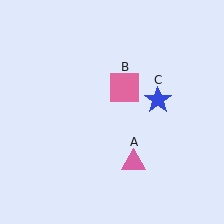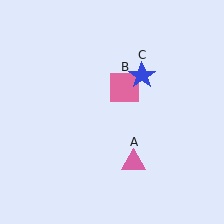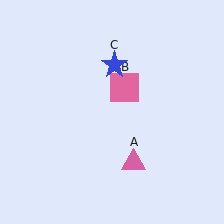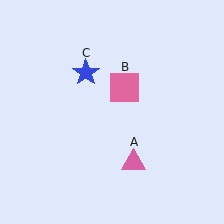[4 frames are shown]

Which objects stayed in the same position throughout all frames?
Pink triangle (object A) and pink square (object B) remained stationary.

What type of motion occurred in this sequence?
The blue star (object C) rotated counterclockwise around the center of the scene.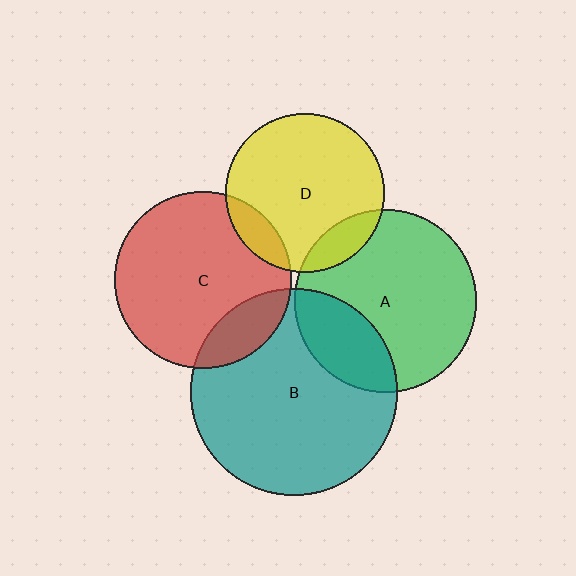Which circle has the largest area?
Circle B (teal).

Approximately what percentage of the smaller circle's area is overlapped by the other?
Approximately 15%.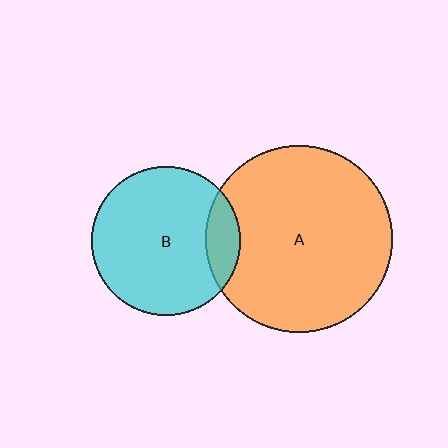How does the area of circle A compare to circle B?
Approximately 1.6 times.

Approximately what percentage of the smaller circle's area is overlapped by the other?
Approximately 15%.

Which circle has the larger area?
Circle A (orange).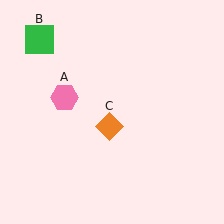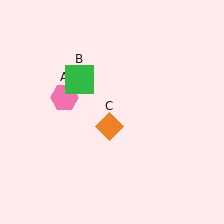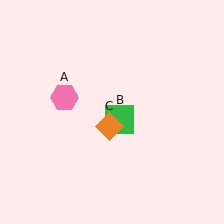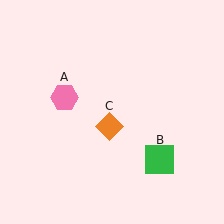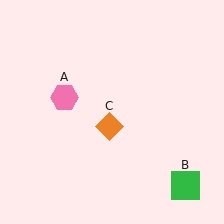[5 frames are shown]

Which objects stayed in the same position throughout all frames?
Pink hexagon (object A) and orange diamond (object C) remained stationary.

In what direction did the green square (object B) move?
The green square (object B) moved down and to the right.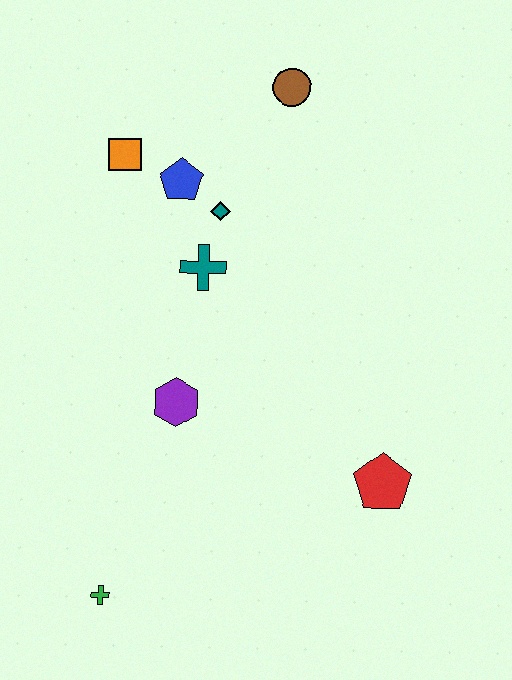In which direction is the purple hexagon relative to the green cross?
The purple hexagon is above the green cross.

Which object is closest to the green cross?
The purple hexagon is closest to the green cross.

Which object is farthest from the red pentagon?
The orange square is farthest from the red pentagon.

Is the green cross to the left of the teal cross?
Yes